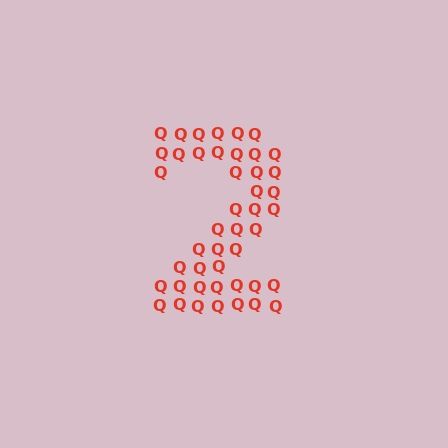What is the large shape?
The large shape is the digit 2.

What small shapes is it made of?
It is made of small letter Q's.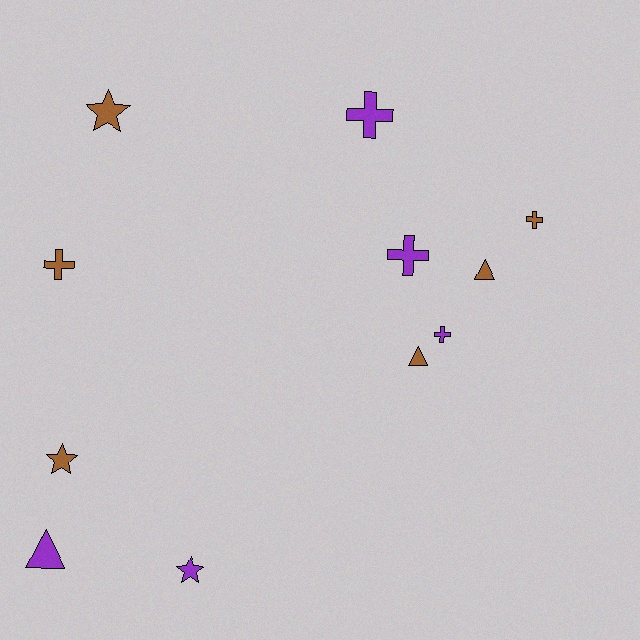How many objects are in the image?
There are 11 objects.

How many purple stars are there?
There is 1 purple star.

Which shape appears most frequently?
Cross, with 5 objects.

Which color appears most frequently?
Brown, with 6 objects.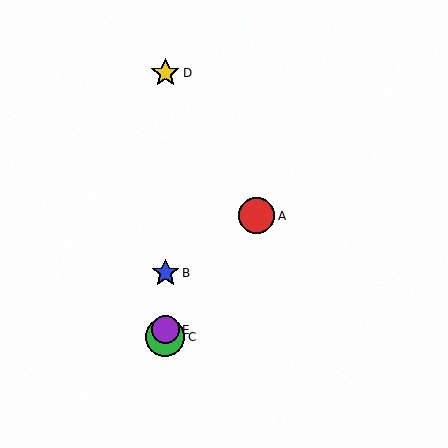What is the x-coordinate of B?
Object B is at x≈165.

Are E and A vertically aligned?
No, E is at x≈165 and A is at x≈256.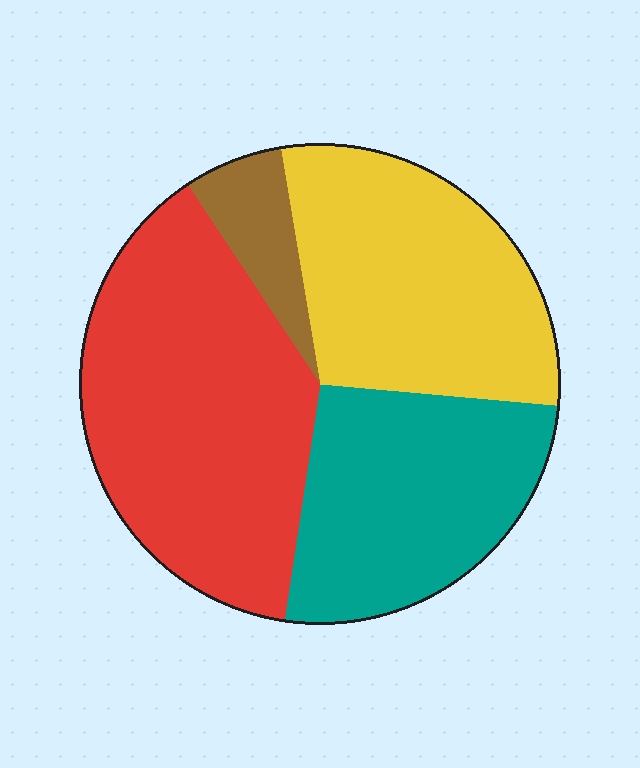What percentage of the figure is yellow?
Yellow covers about 30% of the figure.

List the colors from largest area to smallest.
From largest to smallest: red, yellow, teal, brown.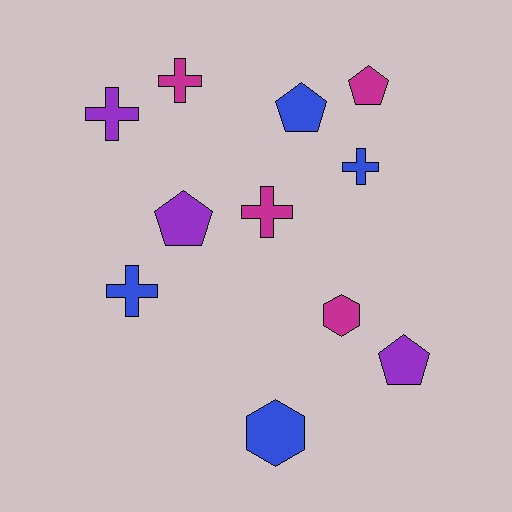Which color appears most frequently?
Blue, with 4 objects.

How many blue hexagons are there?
There is 1 blue hexagon.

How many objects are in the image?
There are 11 objects.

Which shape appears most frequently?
Cross, with 5 objects.